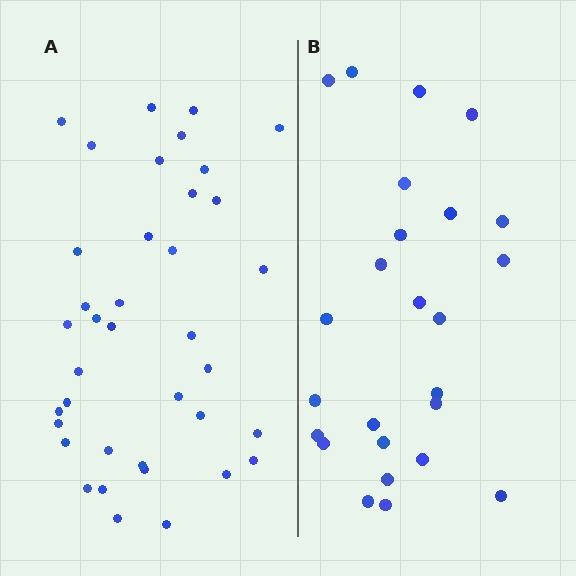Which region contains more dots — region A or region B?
Region A (the left region) has more dots.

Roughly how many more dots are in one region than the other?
Region A has approximately 15 more dots than region B.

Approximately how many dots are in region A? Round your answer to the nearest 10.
About 40 dots. (The exact count is 38, which rounds to 40.)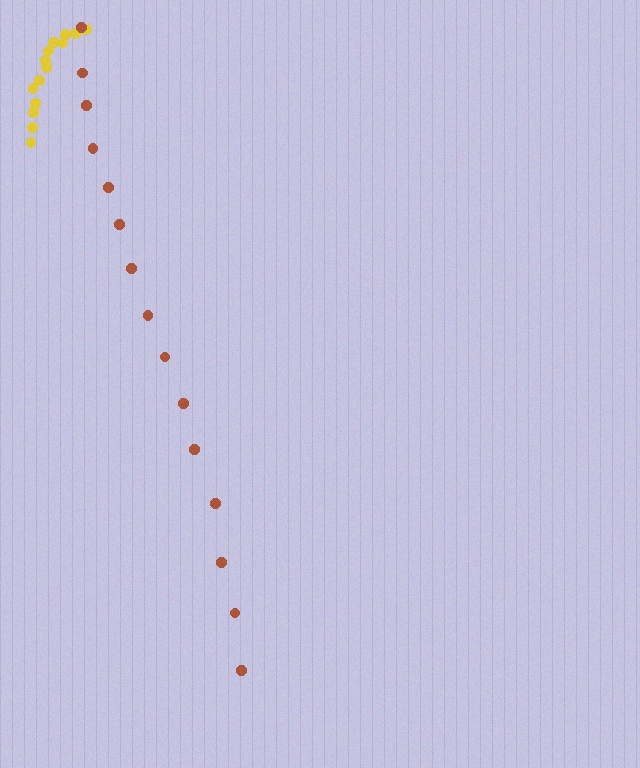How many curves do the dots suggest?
There are 2 distinct paths.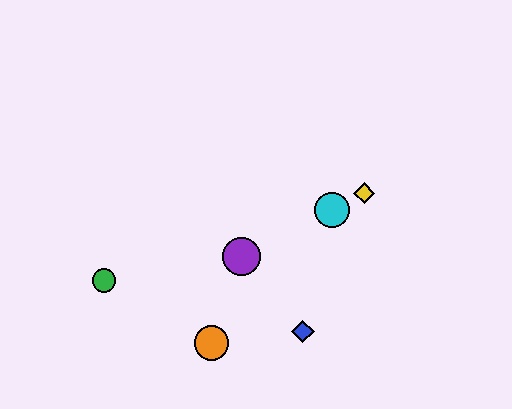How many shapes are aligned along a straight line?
4 shapes (the red circle, the yellow diamond, the purple circle, the cyan circle) are aligned along a straight line.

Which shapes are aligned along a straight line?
The red circle, the yellow diamond, the purple circle, the cyan circle are aligned along a straight line.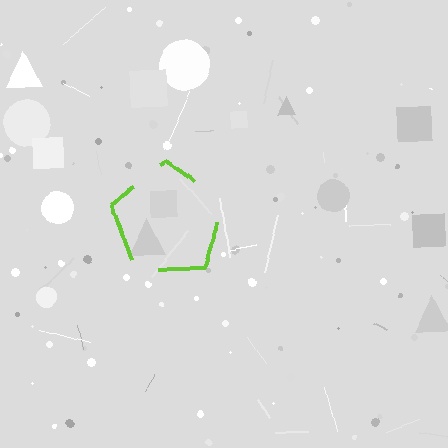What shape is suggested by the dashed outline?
The dashed outline suggests a pentagon.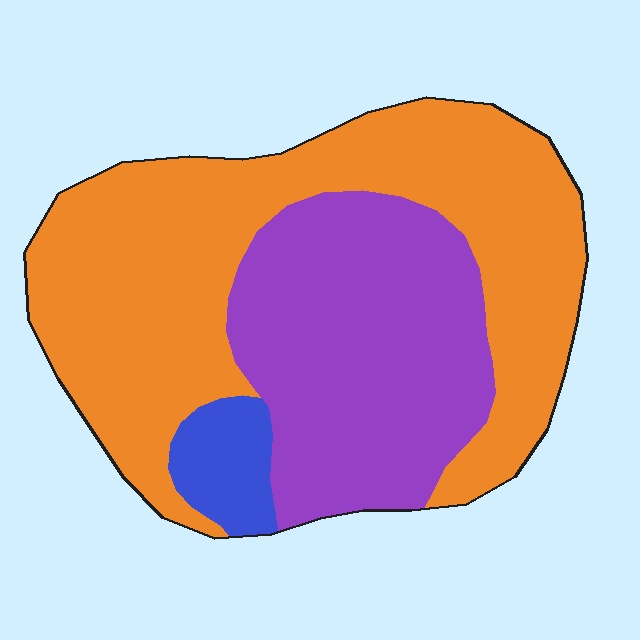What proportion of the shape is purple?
Purple takes up about three eighths (3/8) of the shape.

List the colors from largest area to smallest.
From largest to smallest: orange, purple, blue.